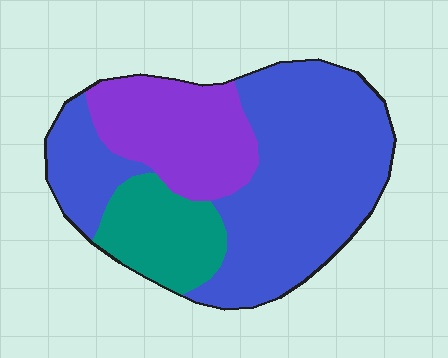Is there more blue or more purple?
Blue.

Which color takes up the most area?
Blue, at roughly 60%.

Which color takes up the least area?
Teal, at roughly 15%.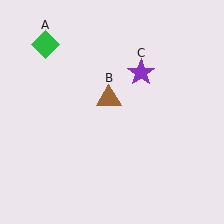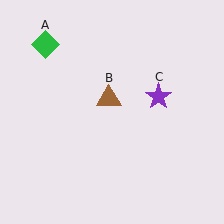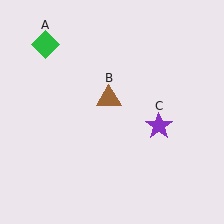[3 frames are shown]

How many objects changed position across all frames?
1 object changed position: purple star (object C).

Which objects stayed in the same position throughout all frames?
Green diamond (object A) and brown triangle (object B) remained stationary.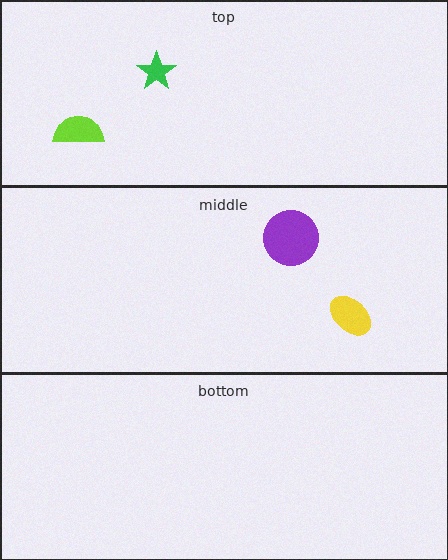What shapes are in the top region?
The green star, the lime semicircle.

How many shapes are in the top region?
2.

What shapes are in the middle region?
The yellow ellipse, the purple circle.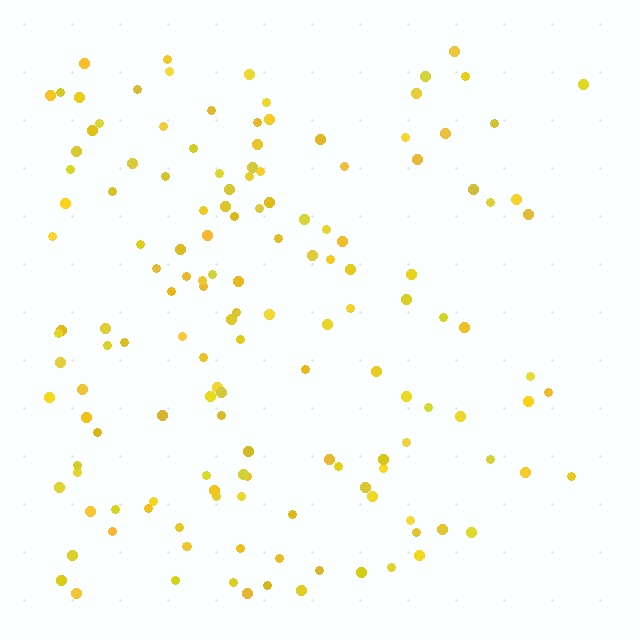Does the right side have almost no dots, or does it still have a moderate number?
Still a moderate number, just noticeably fewer than the left.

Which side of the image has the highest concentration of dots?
The left.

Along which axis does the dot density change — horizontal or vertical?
Horizontal.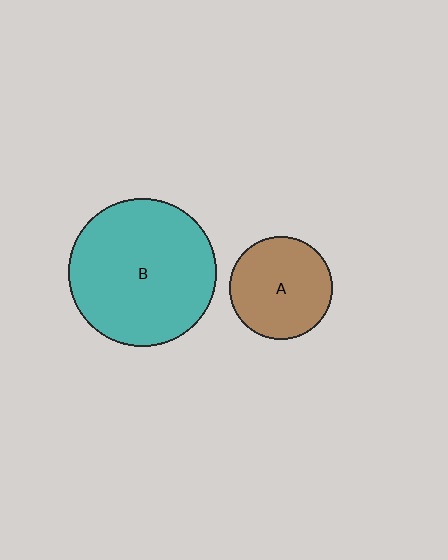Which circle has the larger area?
Circle B (teal).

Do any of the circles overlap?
No, none of the circles overlap.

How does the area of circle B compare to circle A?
Approximately 2.1 times.